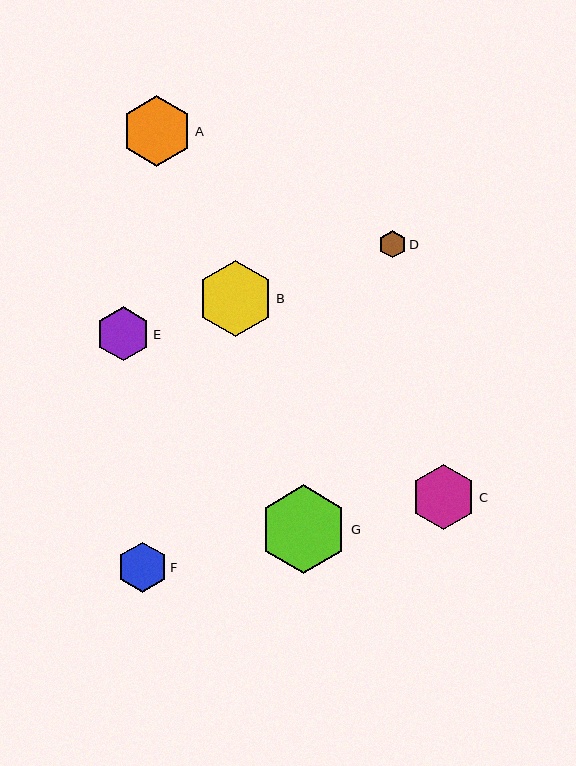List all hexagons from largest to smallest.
From largest to smallest: G, B, A, C, E, F, D.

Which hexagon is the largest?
Hexagon G is the largest with a size of approximately 89 pixels.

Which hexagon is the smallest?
Hexagon D is the smallest with a size of approximately 27 pixels.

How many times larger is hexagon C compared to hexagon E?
Hexagon C is approximately 1.2 times the size of hexagon E.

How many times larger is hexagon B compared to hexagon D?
Hexagon B is approximately 2.8 times the size of hexagon D.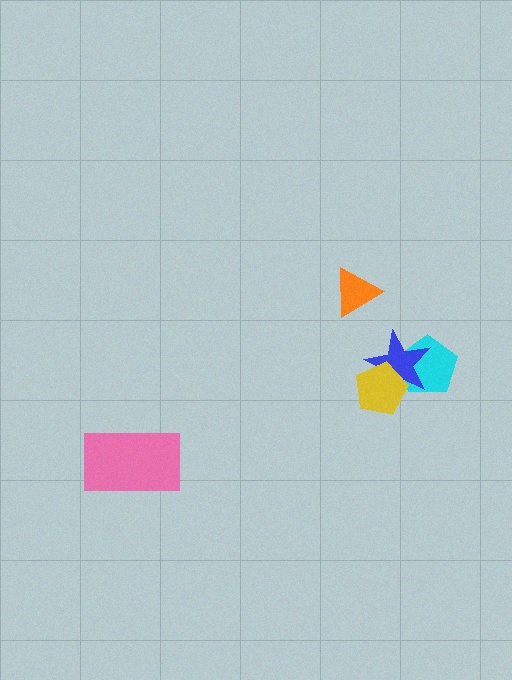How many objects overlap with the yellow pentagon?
2 objects overlap with the yellow pentagon.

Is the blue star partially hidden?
Yes, it is partially covered by another shape.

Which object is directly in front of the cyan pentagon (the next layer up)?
The blue star is directly in front of the cyan pentagon.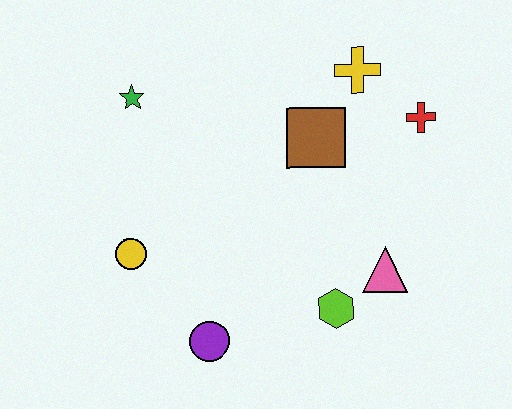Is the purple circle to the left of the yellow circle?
No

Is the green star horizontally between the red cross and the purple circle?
No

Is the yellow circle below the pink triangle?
No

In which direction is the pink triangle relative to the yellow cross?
The pink triangle is below the yellow cross.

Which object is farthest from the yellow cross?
The purple circle is farthest from the yellow cross.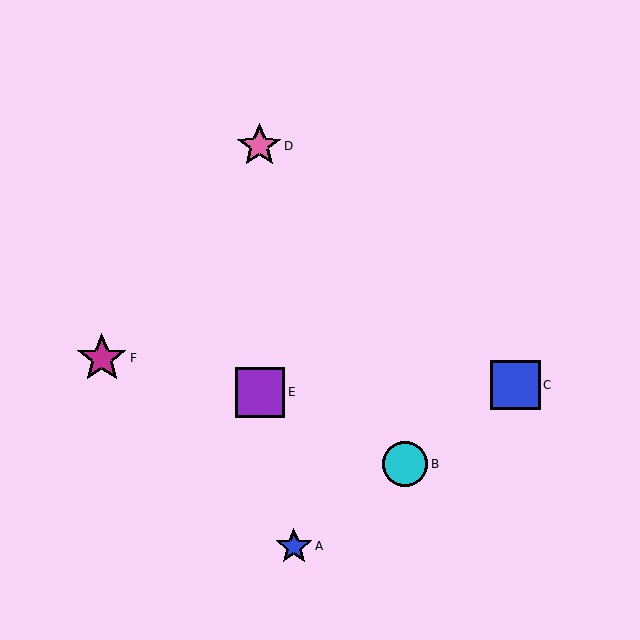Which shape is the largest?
The magenta star (labeled F) is the largest.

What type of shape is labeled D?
Shape D is a pink star.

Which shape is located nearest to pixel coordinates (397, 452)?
The cyan circle (labeled B) at (405, 464) is nearest to that location.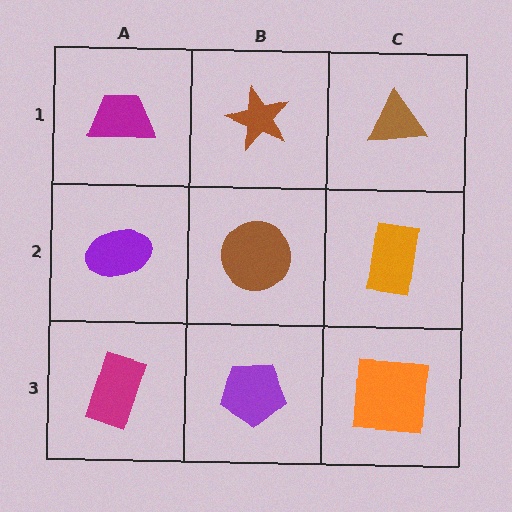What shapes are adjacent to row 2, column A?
A magenta trapezoid (row 1, column A), a magenta rectangle (row 3, column A), a brown circle (row 2, column B).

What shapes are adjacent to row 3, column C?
An orange rectangle (row 2, column C), a purple pentagon (row 3, column B).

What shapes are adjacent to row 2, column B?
A brown star (row 1, column B), a purple pentagon (row 3, column B), a purple ellipse (row 2, column A), an orange rectangle (row 2, column C).